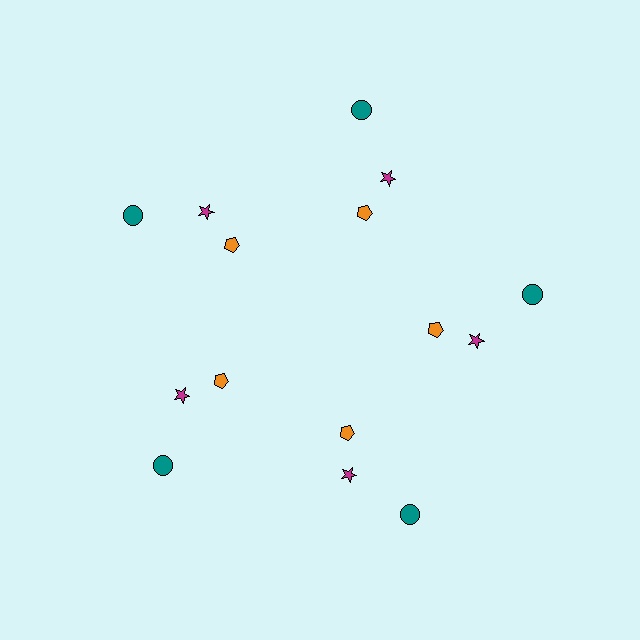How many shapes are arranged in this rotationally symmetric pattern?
There are 15 shapes, arranged in 5 groups of 3.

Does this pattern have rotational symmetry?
Yes, this pattern has 5-fold rotational symmetry. It looks the same after rotating 72 degrees around the center.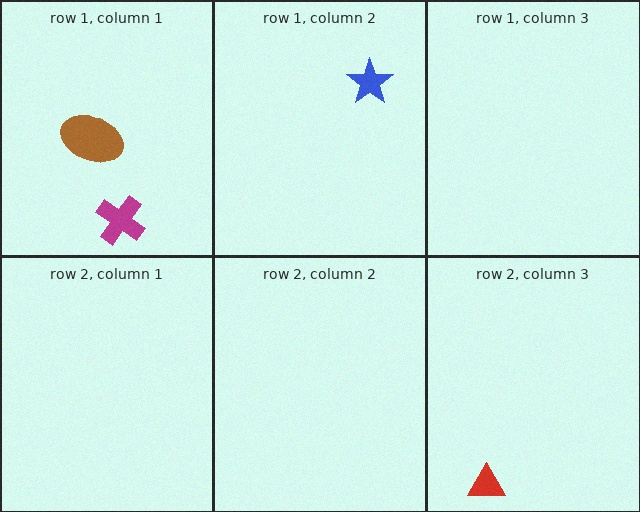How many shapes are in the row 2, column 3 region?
1.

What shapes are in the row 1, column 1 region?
The brown ellipse, the magenta cross.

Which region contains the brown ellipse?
The row 1, column 1 region.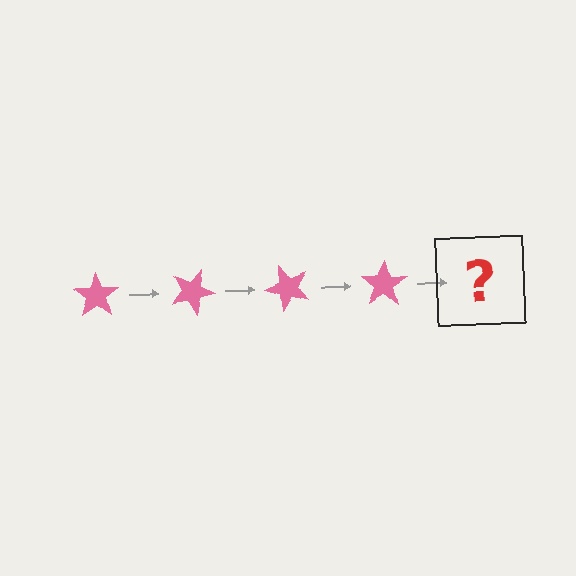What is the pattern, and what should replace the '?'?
The pattern is that the star rotates 25 degrees each step. The '?' should be a pink star rotated 100 degrees.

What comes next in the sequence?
The next element should be a pink star rotated 100 degrees.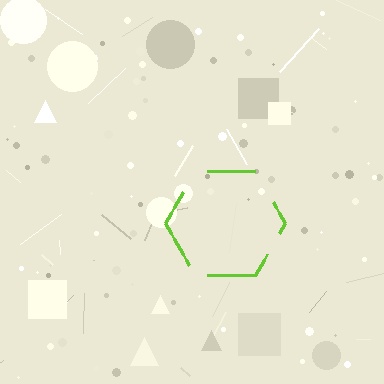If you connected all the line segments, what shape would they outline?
They would outline a hexagon.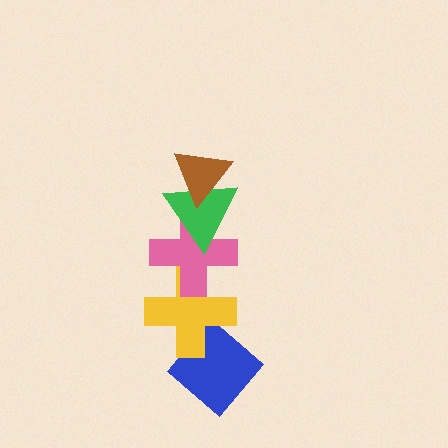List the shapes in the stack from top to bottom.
From top to bottom: the brown triangle, the green triangle, the pink cross, the yellow cross, the blue diamond.